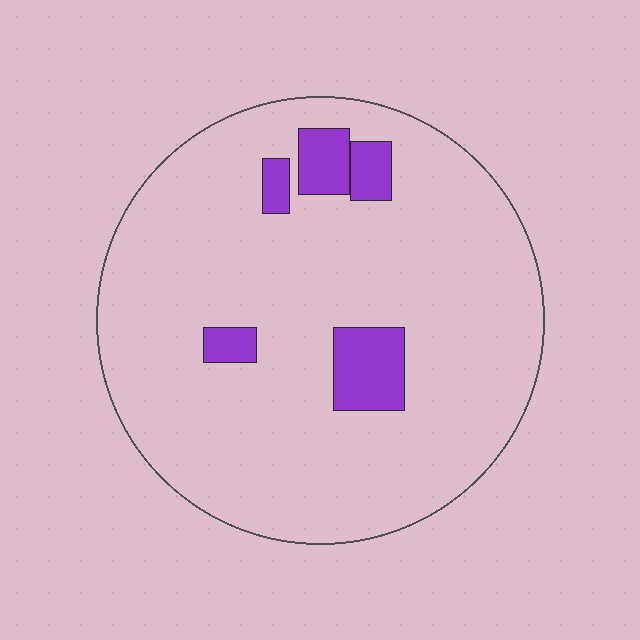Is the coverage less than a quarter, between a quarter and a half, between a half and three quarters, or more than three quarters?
Less than a quarter.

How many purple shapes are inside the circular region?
5.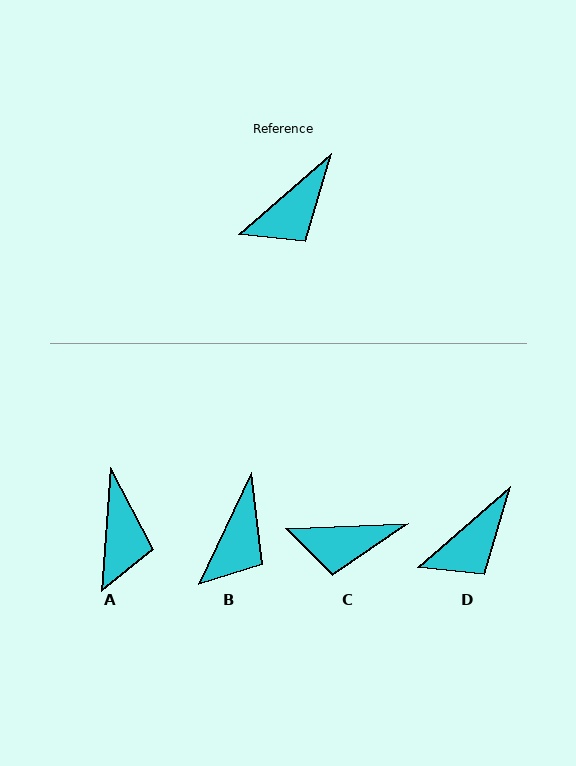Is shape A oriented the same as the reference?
No, it is off by about 44 degrees.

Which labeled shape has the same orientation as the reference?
D.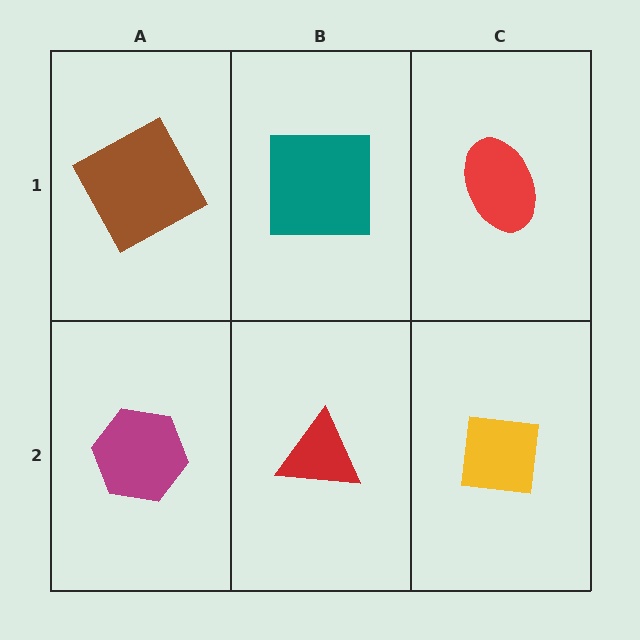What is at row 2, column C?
A yellow square.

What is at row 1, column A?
A brown square.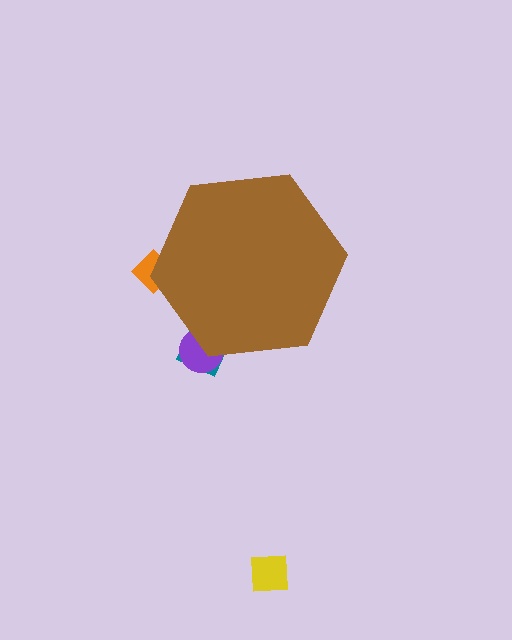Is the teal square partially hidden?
Yes, the teal square is partially hidden behind the brown hexagon.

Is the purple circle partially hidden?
Yes, the purple circle is partially hidden behind the brown hexagon.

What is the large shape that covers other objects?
A brown hexagon.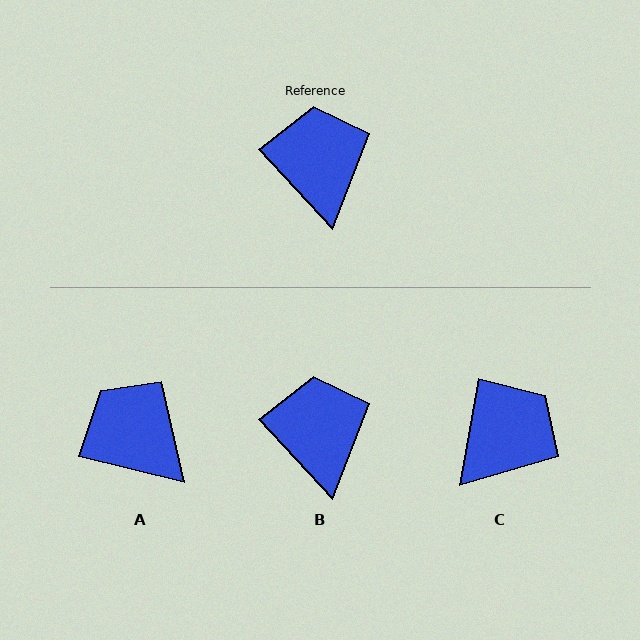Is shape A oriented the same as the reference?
No, it is off by about 34 degrees.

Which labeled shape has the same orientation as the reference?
B.